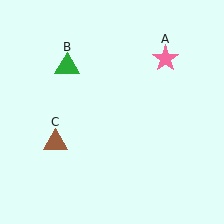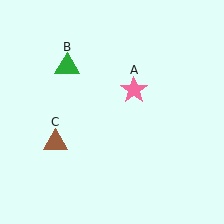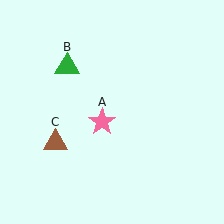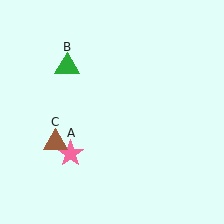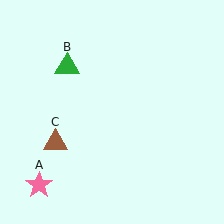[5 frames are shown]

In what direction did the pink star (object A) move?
The pink star (object A) moved down and to the left.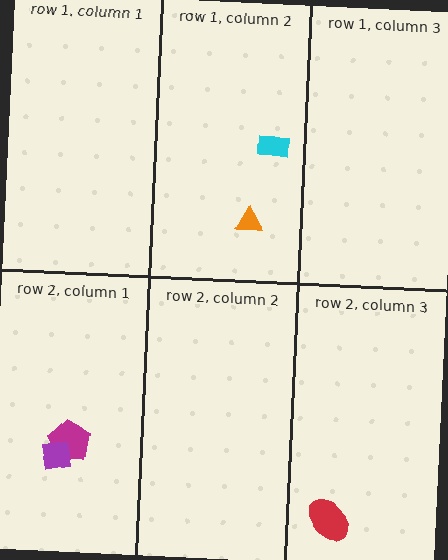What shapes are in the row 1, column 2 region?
The cyan rectangle, the orange triangle.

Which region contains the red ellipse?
The row 2, column 3 region.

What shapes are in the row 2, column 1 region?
The magenta pentagon, the purple square.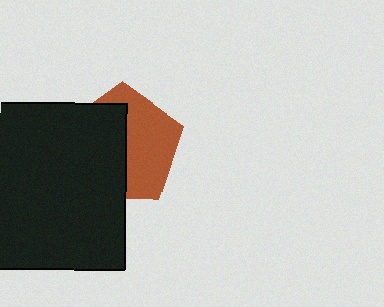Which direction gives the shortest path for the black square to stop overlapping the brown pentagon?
Moving left gives the shortest separation.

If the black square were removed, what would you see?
You would see the complete brown pentagon.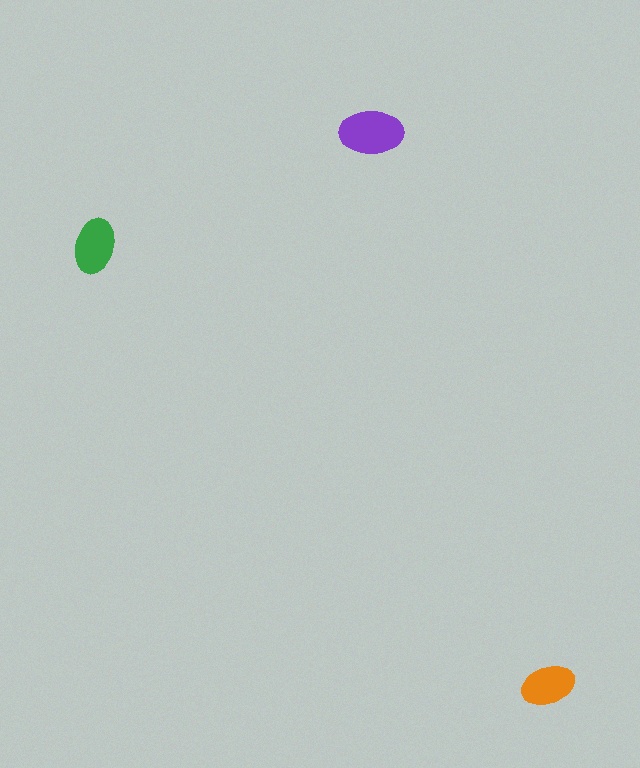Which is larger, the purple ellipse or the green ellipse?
The purple one.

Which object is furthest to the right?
The orange ellipse is rightmost.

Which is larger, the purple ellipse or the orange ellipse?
The purple one.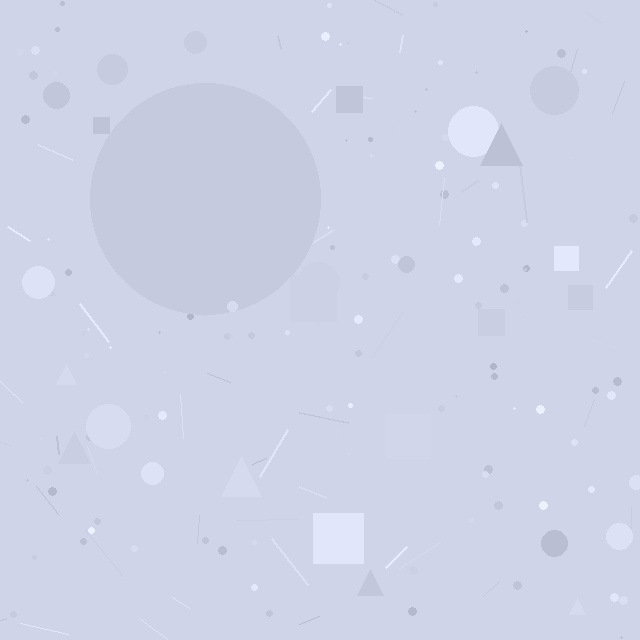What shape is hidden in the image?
A circle is hidden in the image.